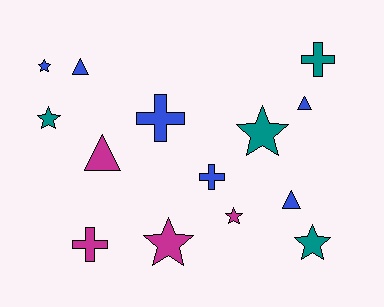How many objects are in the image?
There are 14 objects.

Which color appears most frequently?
Blue, with 6 objects.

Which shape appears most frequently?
Star, with 6 objects.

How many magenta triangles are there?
There is 1 magenta triangle.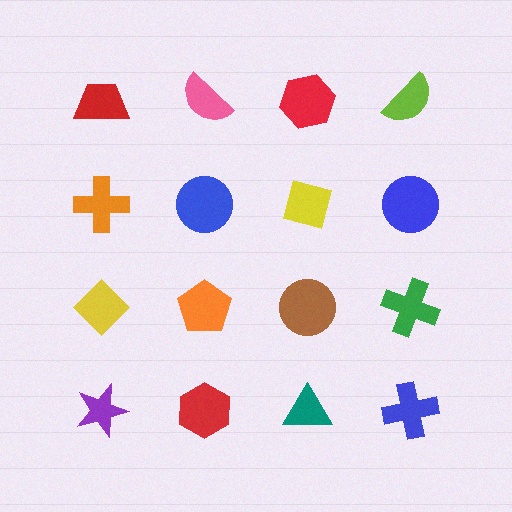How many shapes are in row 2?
4 shapes.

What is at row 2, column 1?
An orange cross.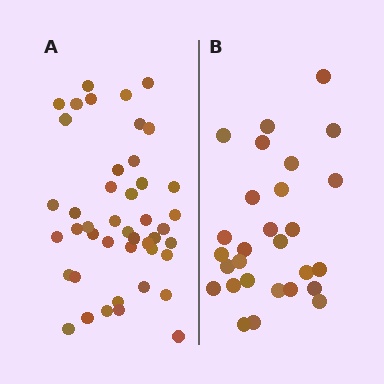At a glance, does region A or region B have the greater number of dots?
Region A (the left region) has more dots.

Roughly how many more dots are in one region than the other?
Region A has approximately 15 more dots than region B.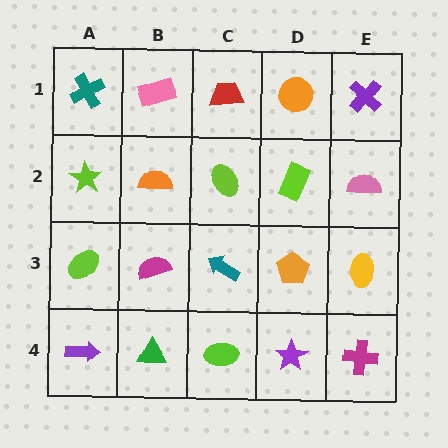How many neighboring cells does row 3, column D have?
4.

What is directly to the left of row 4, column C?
A green triangle.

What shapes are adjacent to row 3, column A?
A lime star (row 2, column A), a purple arrow (row 4, column A), a magenta semicircle (row 3, column B).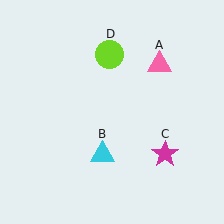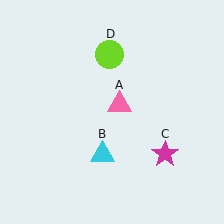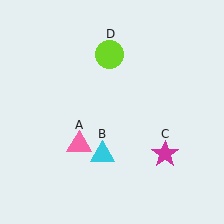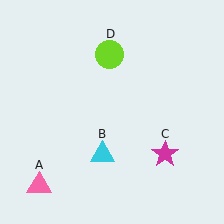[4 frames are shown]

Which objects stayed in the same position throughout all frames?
Cyan triangle (object B) and magenta star (object C) and lime circle (object D) remained stationary.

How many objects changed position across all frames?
1 object changed position: pink triangle (object A).